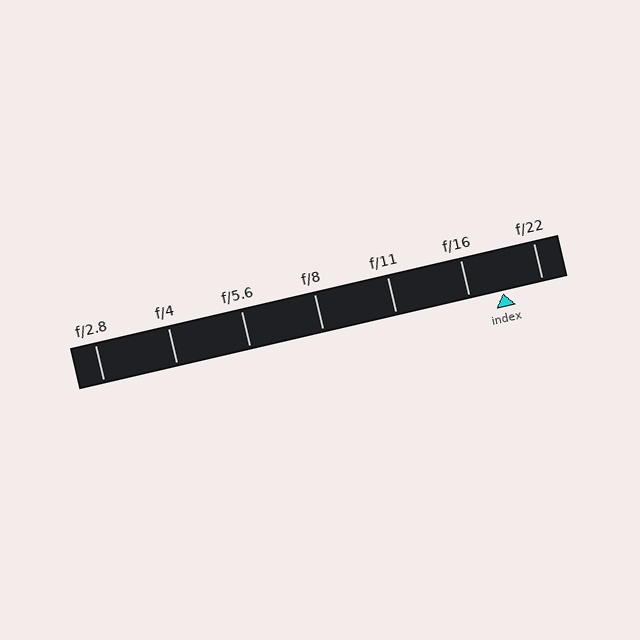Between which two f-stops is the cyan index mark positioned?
The index mark is between f/16 and f/22.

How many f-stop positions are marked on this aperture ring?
There are 7 f-stop positions marked.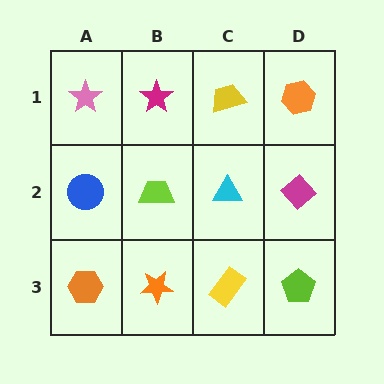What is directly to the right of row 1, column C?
An orange hexagon.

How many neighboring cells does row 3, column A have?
2.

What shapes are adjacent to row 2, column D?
An orange hexagon (row 1, column D), a lime pentagon (row 3, column D), a cyan triangle (row 2, column C).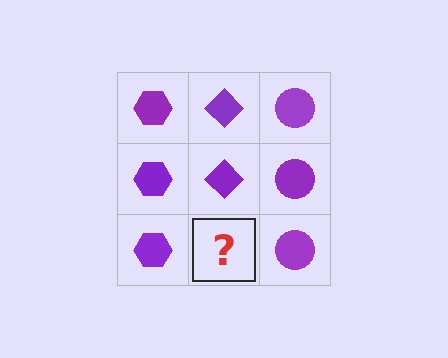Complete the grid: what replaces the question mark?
The question mark should be replaced with a purple diamond.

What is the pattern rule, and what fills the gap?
The rule is that each column has a consistent shape. The gap should be filled with a purple diamond.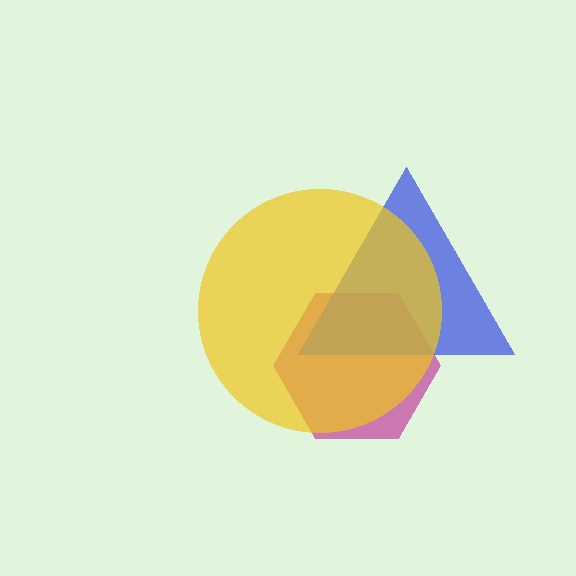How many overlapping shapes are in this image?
There are 3 overlapping shapes in the image.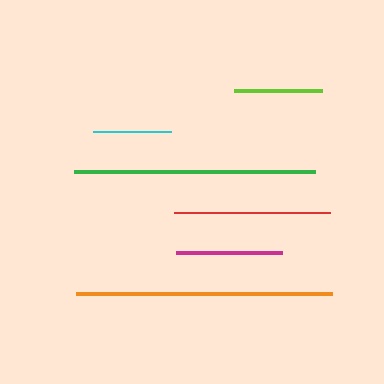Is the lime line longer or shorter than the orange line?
The orange line is longer than the lime line.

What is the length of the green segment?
The green segment is approximately 241 pixels long.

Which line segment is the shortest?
The cyan line is the shortest at approximately 78 pixels.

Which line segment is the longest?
The orange line is the longest at approximately 256 pixels.